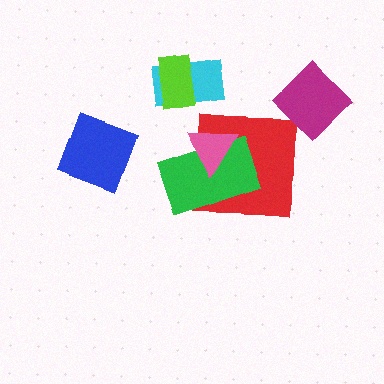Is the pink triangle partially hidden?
No, no other shape covers it.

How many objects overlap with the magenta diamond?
0 objects overlap with the magenta diamond.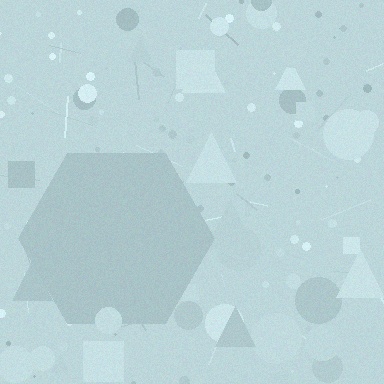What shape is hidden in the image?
A hexagon is hidden in the image.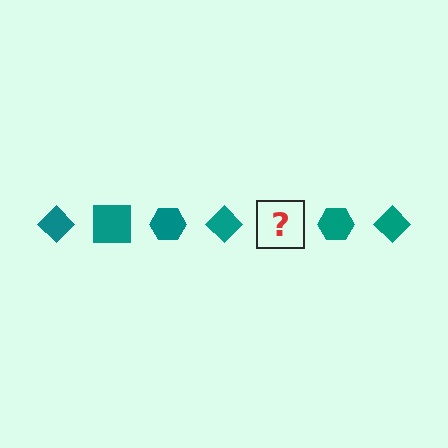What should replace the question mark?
The question mark should be replaced with a teal square.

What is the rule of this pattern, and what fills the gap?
The rule is that the pattern cycles through diamond, square, hexagon shapes in teal. The gap should be filled with a teal square.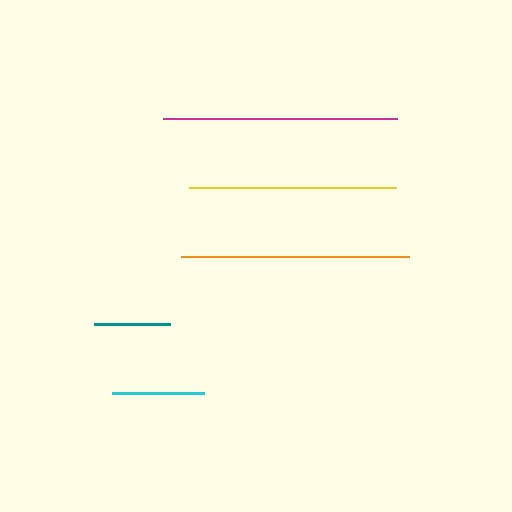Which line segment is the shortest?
The teal line is the shortest at approximately 76 pixels.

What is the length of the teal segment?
The teal segment is approximately 76 pixels long.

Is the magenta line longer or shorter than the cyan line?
The magenta line is longer than the cyan line.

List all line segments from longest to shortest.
From longest to shortest: magenta, orange, yellow, cyan, teal.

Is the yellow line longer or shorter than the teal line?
The yellow line is longer than the teal line.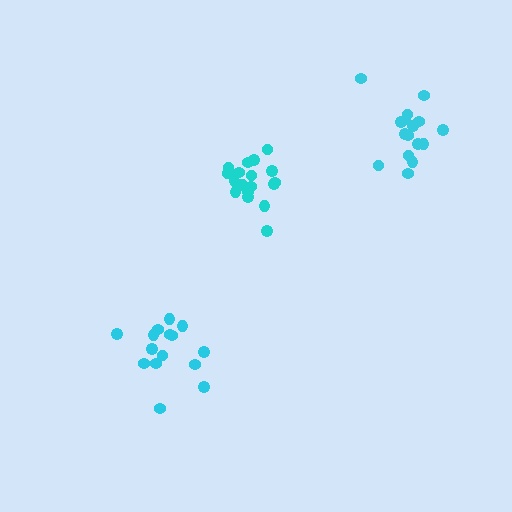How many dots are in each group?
Group 1: 18 dots, Group 2: 15 dots, Group 3: 16 dots (49 total).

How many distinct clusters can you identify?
There are 3 distinct clusters.